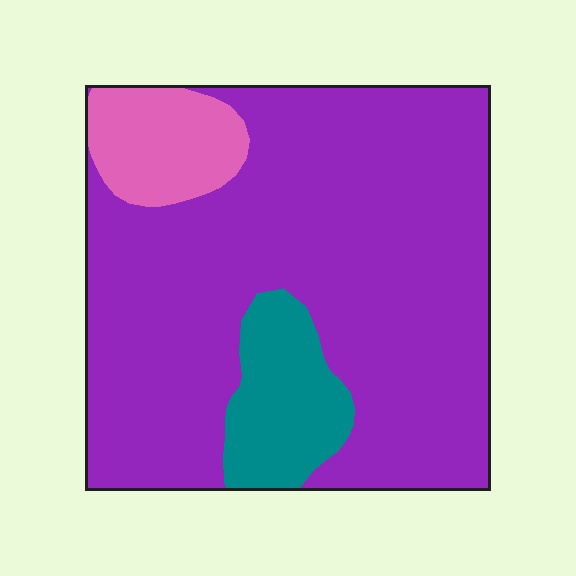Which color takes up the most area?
Purple, at roughly 80%.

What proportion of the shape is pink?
Pink covers about 10% of the shape.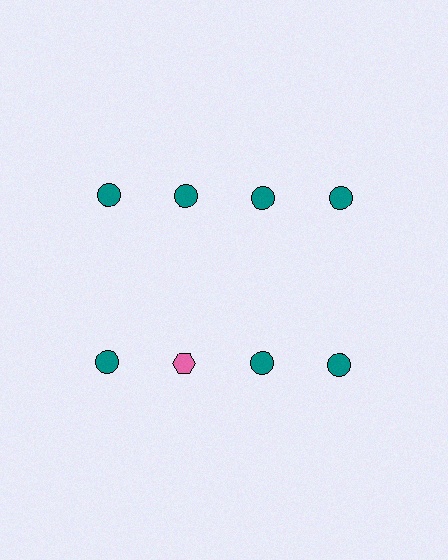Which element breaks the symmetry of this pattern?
The pink hexagon in the second row, second from left column breaks the symmetry. All other shapes are teal circles.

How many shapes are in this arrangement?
There are 8 shapes arranged in a grid pattern.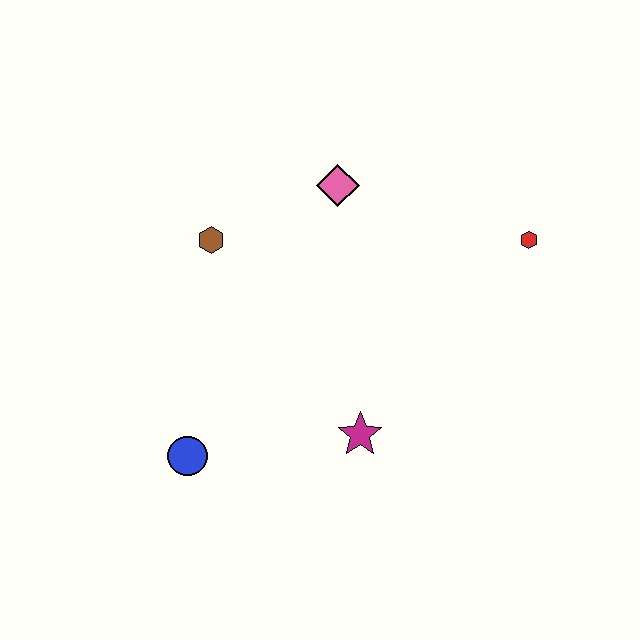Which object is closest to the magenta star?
The blue circle is closest to the magenta star.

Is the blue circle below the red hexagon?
Yes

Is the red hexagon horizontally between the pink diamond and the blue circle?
No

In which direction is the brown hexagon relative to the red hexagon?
The brown hexagon is to the left of the red hexagon.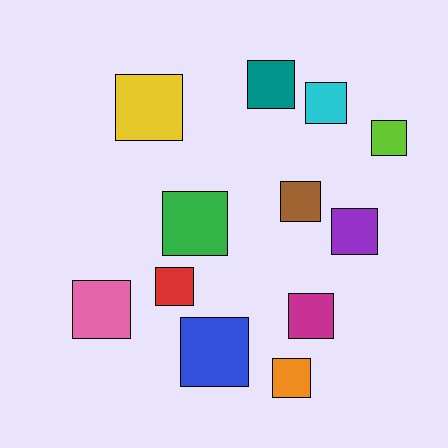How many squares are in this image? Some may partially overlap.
There are 12 squares.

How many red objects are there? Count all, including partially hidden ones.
There is 1 red object.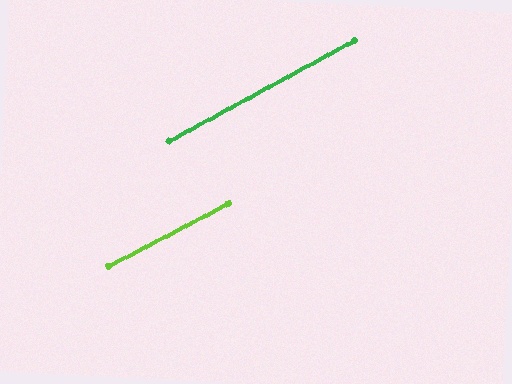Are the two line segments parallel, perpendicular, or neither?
Parallel — their directions differ by only 0.9°.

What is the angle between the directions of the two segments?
Approximately 1 degree.